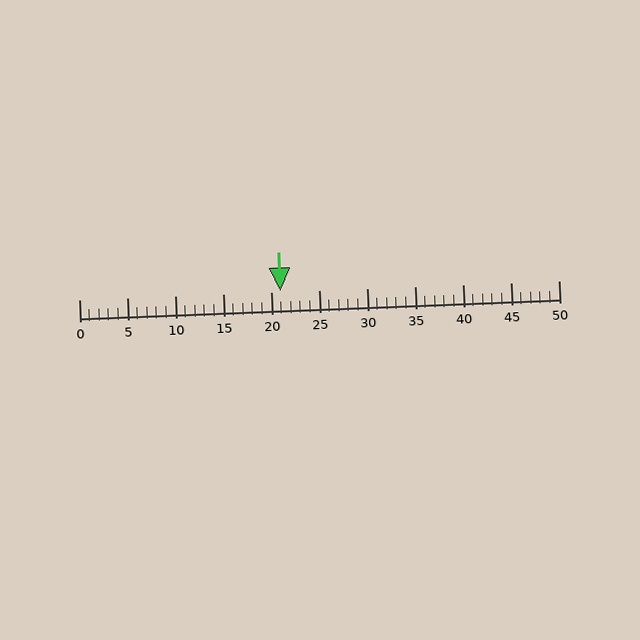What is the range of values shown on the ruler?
The ruler shows values from 0 to 50.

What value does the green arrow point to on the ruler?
The green arrow points to approximately 21.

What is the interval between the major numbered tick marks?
The major tick marks are spaced 5 units apart.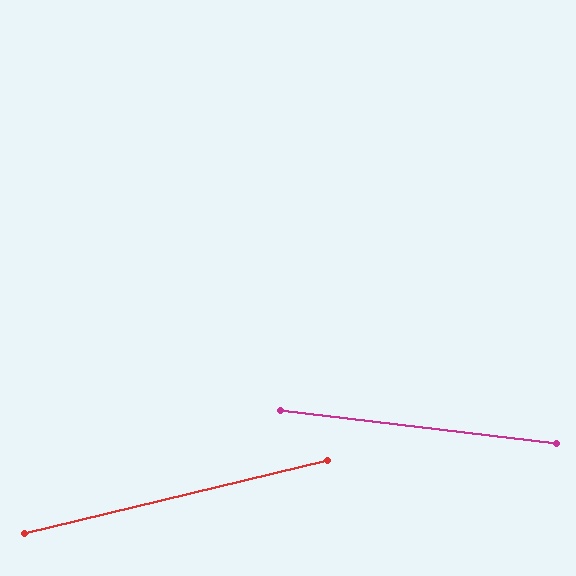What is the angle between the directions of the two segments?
Approximately 20 degrees.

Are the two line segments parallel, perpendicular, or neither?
Neither parallel nor perpendicular — they differ by about 20°.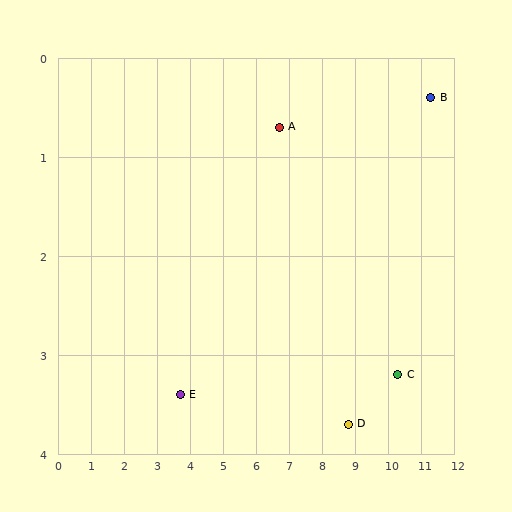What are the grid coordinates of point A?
Point A is at approximately (6.7, 0.7).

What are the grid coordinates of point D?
Point D is at approximately (8.8, 3.7).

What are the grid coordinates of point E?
Point E is at approximately (3.7, 3.4).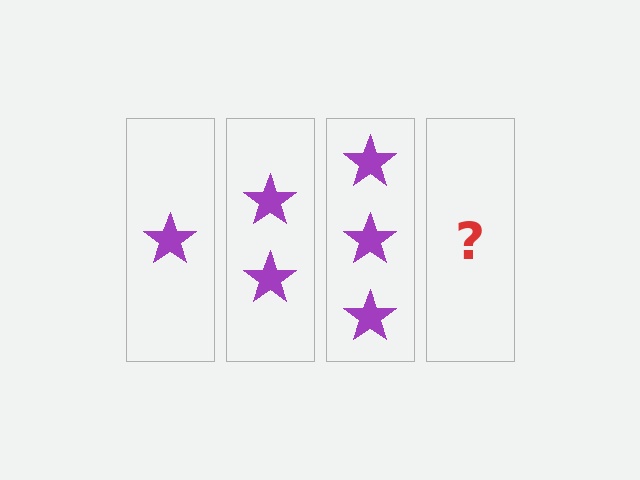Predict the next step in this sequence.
The next step is 4 stars.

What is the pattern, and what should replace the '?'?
The pattern is that each step adds one more star. The '?' should be 4 stars.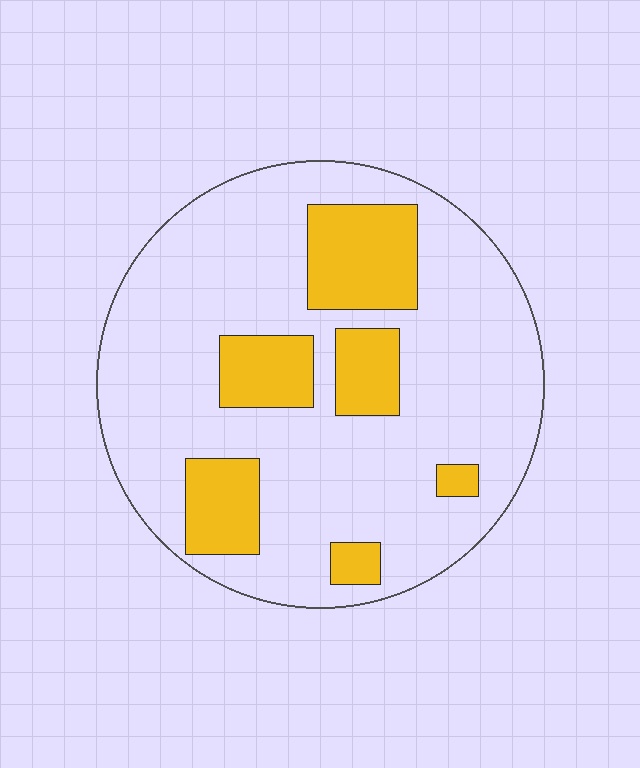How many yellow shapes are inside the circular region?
6.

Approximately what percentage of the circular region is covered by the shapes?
Approximately 20%.